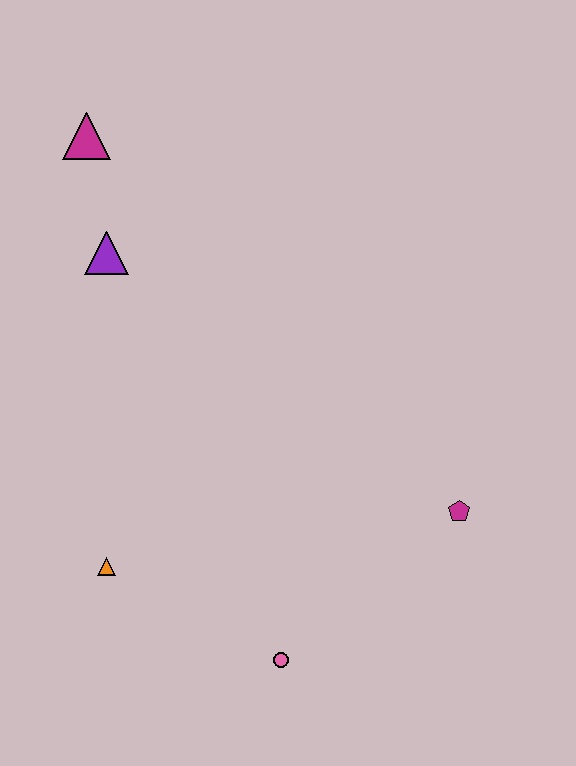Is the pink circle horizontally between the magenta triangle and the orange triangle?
No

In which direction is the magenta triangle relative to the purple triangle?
The magenta triangle is above the purple triangle.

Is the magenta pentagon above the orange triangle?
Yes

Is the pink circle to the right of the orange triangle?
Yes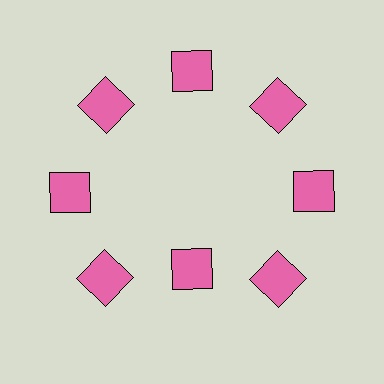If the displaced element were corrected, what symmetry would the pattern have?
It would have 8-fold rotational symmetry — the pattern would map onto itself every 45 degrees.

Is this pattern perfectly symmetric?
No. The 8 pink squares are arranged in a ring, but one element near the 6 o'clock position is pulled inward toward the center, breaking the 8-fold rotational symmetry.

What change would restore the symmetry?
The symmetry would be restored by moving it outward, back onto the ring so that all 8 squares sit at equal angles and equal distance from the center.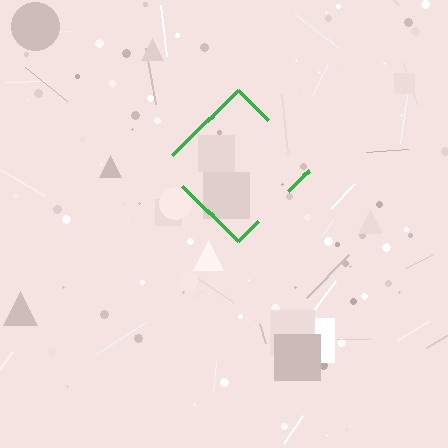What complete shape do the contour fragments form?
The contour fragments form a diamond.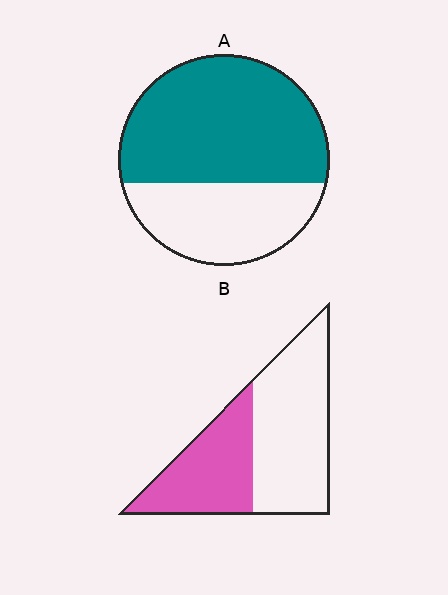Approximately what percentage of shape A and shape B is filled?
A is approximately 65% and B is approximately 40%.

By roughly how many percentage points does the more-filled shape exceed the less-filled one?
By roughly 25 percentage points (A over B).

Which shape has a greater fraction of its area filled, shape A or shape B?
Shape A.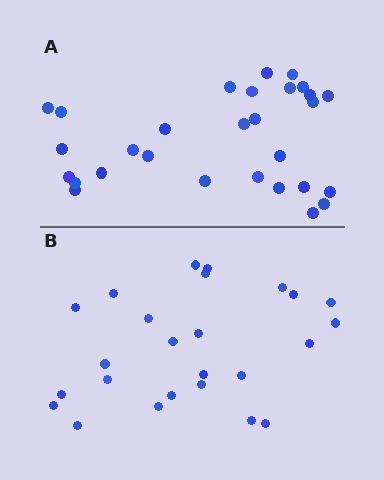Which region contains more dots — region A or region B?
Region A (the top region) has more dots.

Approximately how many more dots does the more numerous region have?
Region A has about 4 more dots than region B.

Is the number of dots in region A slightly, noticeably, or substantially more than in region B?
Region A has only slightly more — the two regions are fairly close. The ratio is roughly 1.2 to 1.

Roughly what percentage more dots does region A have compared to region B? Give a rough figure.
About 15% more.